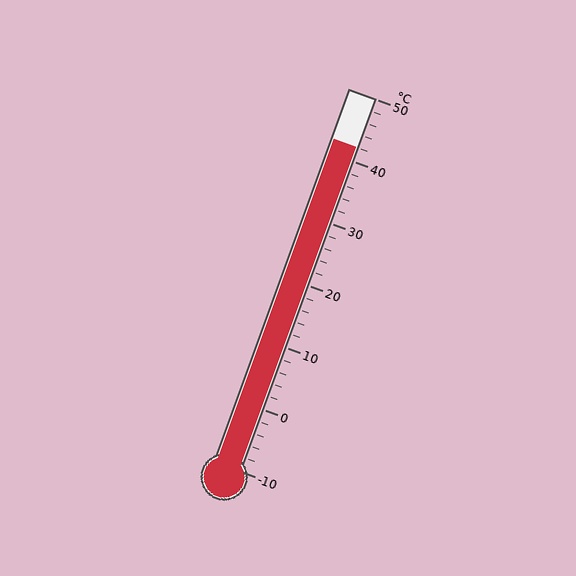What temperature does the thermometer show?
The thermometer shows approximately 42°C.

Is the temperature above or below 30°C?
The temperature is above 30°C.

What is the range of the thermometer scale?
The thermometer scale ranges from -10°C to 50°C.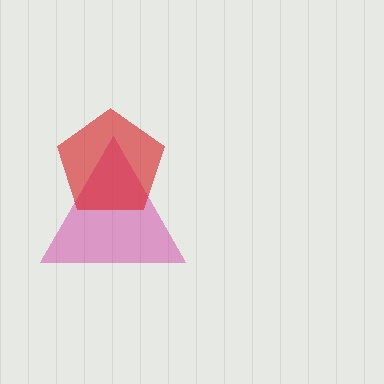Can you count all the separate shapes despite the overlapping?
Yes, there are 2 separate shapes.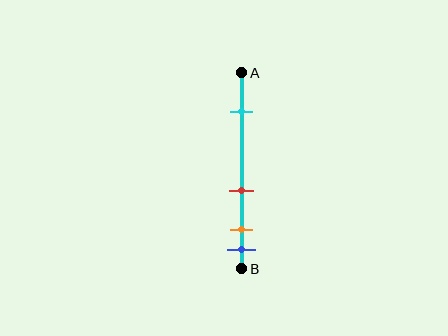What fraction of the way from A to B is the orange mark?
The orange mark is approximately 80% (0.8) of the way from A to B.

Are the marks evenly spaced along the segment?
No, the marks are not evenly spaced.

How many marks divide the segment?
There are 4 marks dividing the segment.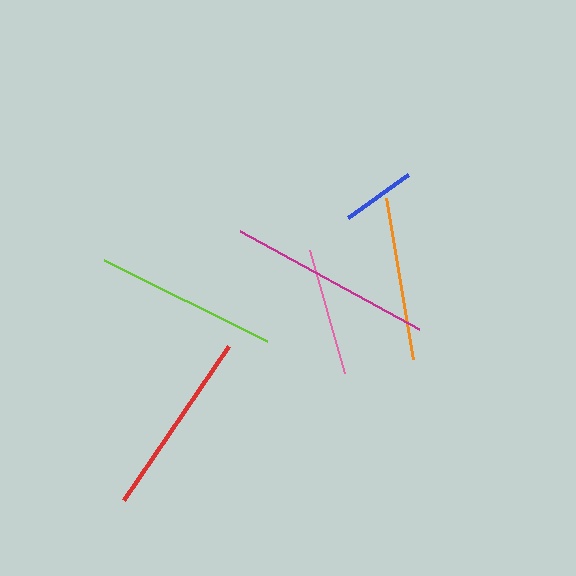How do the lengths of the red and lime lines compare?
The red and lime lines are approximately the same length.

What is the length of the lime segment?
The lime segment is approximately 182 pixels long.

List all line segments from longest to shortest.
From longest to shortest: magenta, red, lime, orange, pink, blue.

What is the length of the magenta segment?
The magenta segment is approximately 204 pixels long.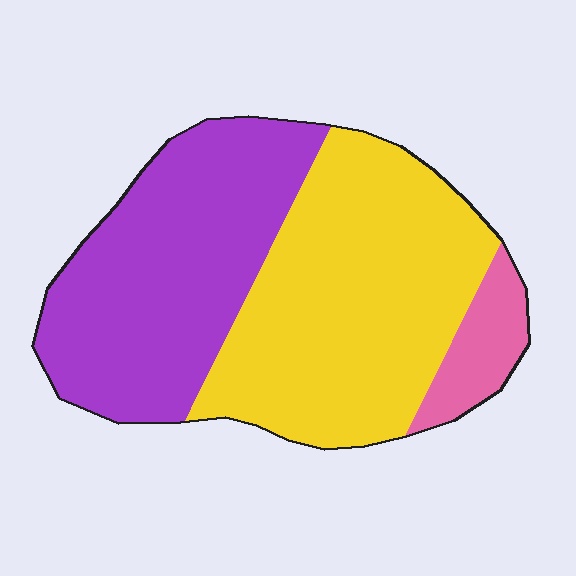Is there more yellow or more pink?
Yellow.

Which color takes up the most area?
Yellow, at roughly 50%.